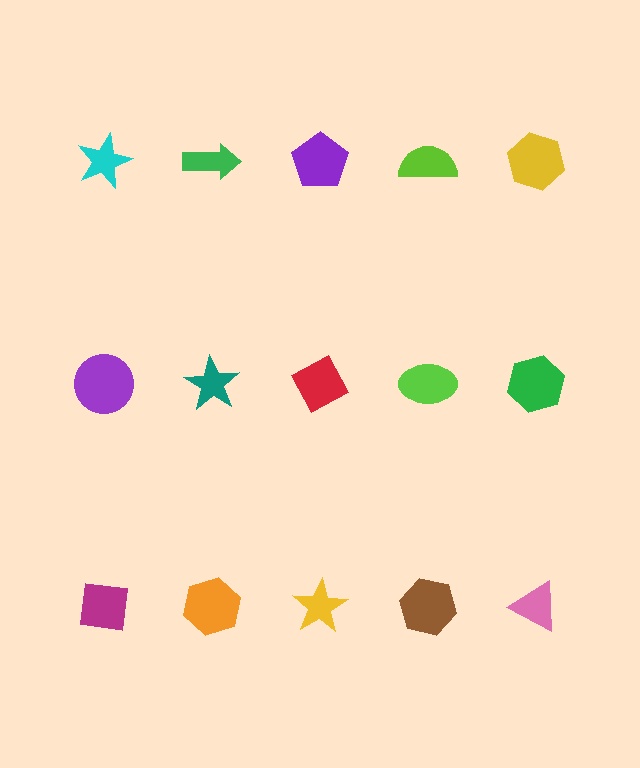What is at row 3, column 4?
A brown hexagon.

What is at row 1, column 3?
A purple pentagon.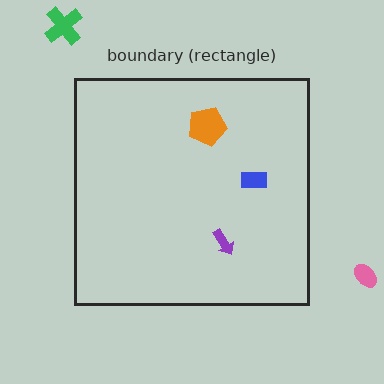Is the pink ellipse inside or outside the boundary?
Outside.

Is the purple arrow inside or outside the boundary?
Inside.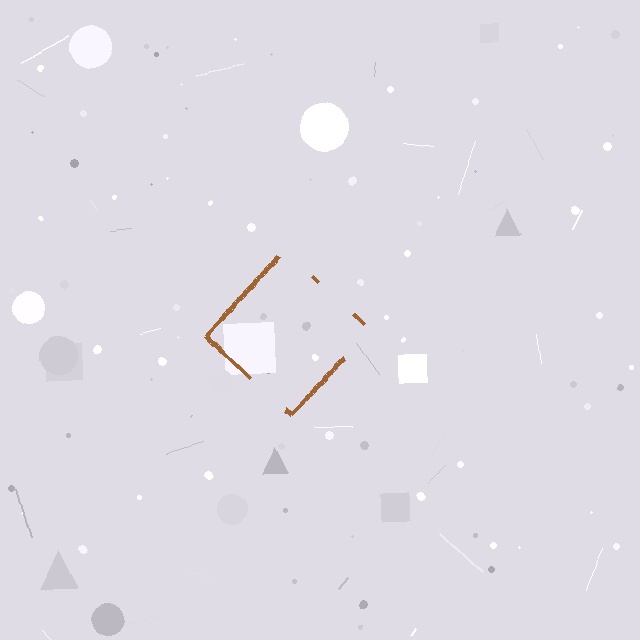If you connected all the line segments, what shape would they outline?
They would outline a diamond.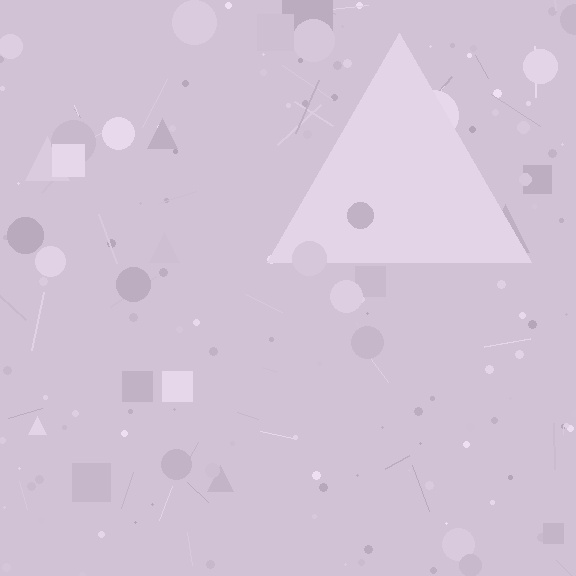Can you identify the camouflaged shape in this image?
The camouflaged shape is a triangle.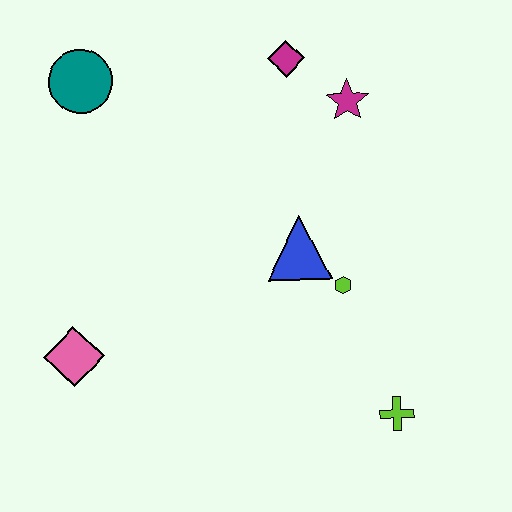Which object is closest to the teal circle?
The magenta diamond is closest to the teal circle.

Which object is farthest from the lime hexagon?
The teal circle is farthest from the lime hexagon.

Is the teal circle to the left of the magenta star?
Yes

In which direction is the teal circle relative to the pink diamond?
The teal circle is above the pink diamond.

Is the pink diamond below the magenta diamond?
Yes